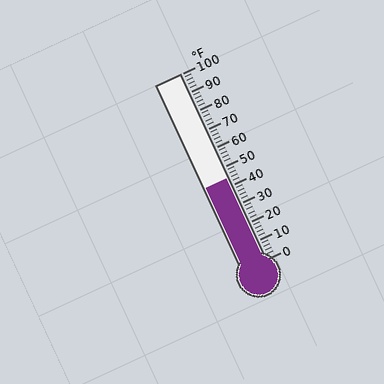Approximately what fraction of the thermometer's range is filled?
The thermometer is filled to approximately 45% of its range.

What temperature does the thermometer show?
The thermometer shows approximately 44°F.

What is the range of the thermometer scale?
The thermometer scale ranges from 0°F to 100°F.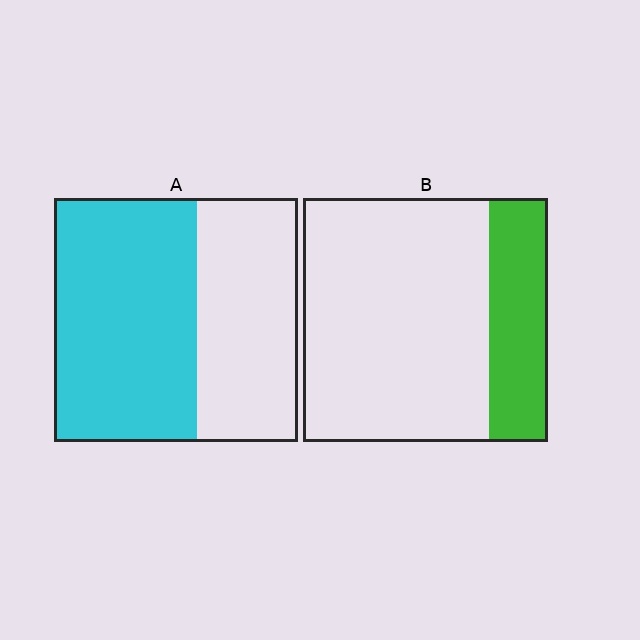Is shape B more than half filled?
No.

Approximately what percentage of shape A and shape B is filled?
A is approximately 60% and B is approximately 25%.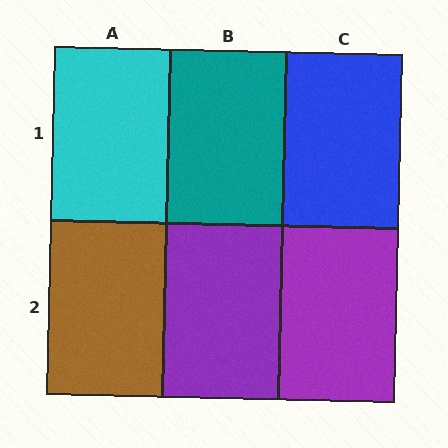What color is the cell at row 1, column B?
Teal.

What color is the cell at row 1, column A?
Cyan.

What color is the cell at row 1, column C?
Blue.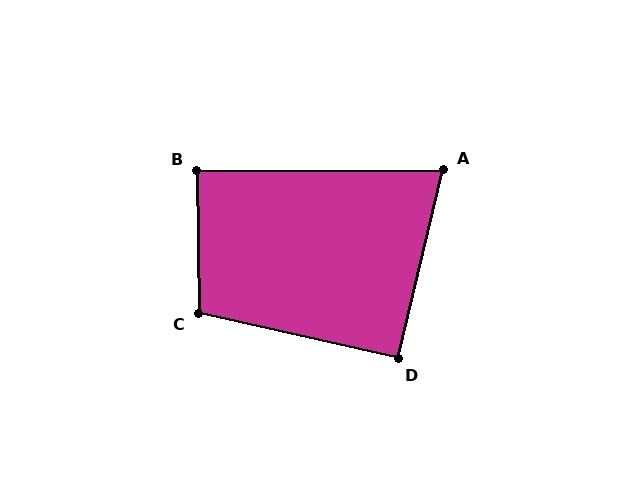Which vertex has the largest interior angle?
C, at approximately 103 degrees.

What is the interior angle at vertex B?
Approximately 89 degrees (approximately right).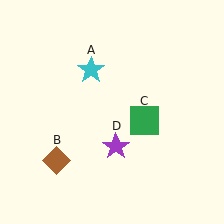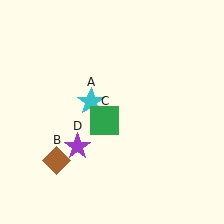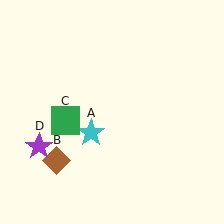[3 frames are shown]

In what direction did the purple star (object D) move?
The purple star (object D) moved left.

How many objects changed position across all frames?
3 objects changed position: cyan star (object A), green square (object C), purple star (object D).